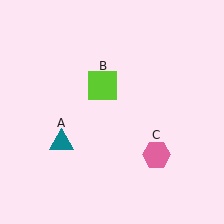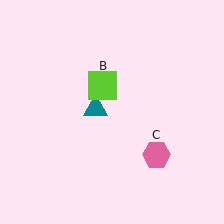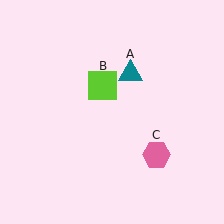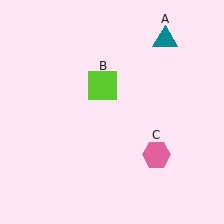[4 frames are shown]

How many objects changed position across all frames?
1 object changed position: teal triangle (object A).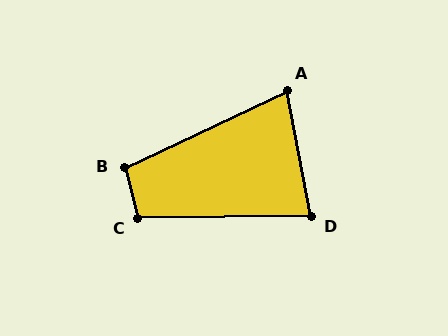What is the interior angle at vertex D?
Approximately 80 degrees (acute).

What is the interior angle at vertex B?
Approximately 100 degrees (obtuse).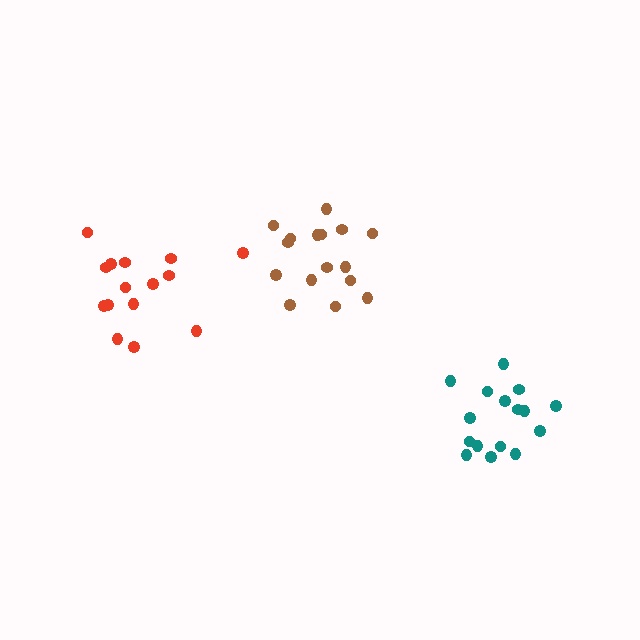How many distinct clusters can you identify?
There are 3 distinct clusters.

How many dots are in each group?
Group 1: 16 dots, Group 2: 15 dots, Group 3: 16 dots (47 total).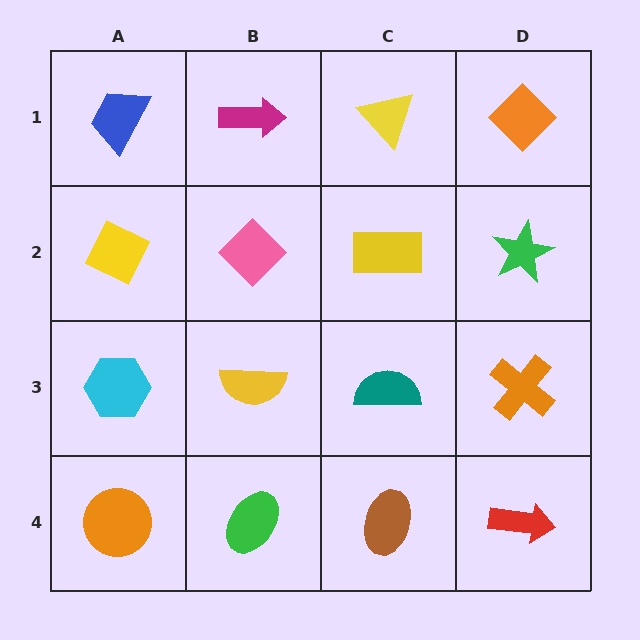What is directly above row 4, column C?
A teal semicircle.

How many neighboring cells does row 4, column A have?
2.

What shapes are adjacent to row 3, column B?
A pink diamond (row 2, column B), a green ellipse (row 4, column B), a cyan hexagon (row 3, column A), a teal semicircle (row 3, column C).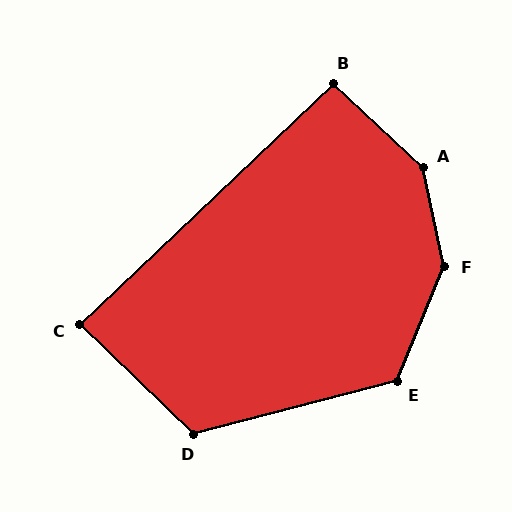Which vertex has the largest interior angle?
A, at approximately 146 degrees.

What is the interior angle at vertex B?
Approximately 93 degrees (approximately right).